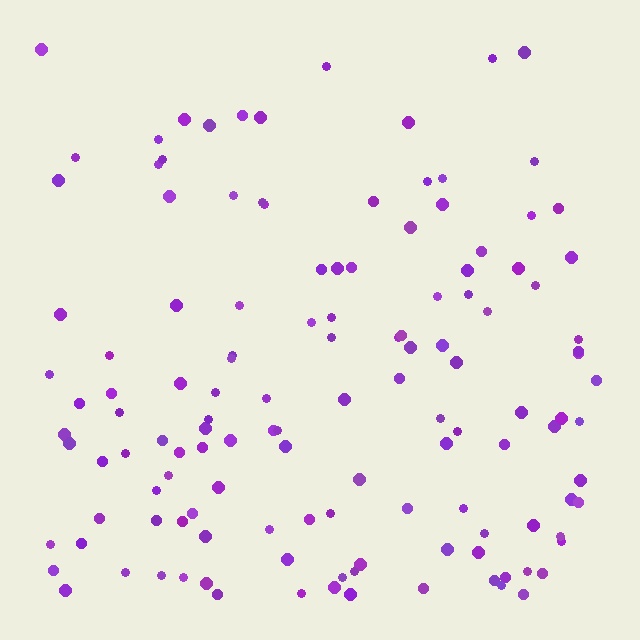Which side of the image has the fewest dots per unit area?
The top.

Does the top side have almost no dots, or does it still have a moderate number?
Still a moderate number, just noticeably fewer than the bottom.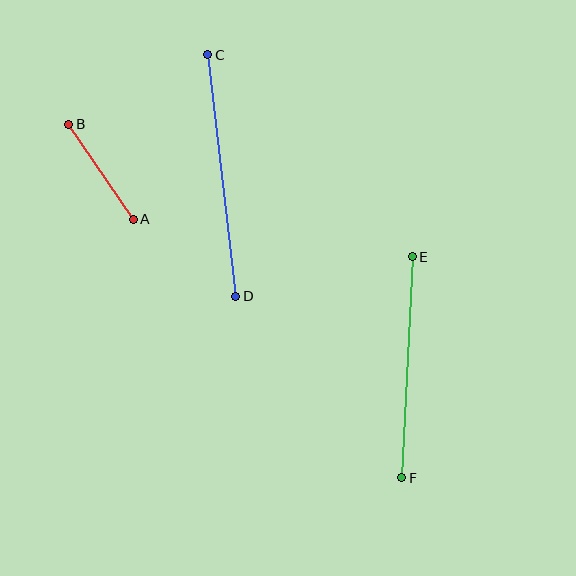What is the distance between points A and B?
The distance is approximately 115 pixels.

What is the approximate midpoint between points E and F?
The midpoint is at approximately (407, 367) pixels.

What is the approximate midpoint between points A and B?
The midpoint is at approximately (101, 172) pixels.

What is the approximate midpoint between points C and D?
The midpoint is at approximately (222, 175) pixels.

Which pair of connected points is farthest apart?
Points C and D are farthest apart.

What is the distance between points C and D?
The distance is approximately 243 pixels.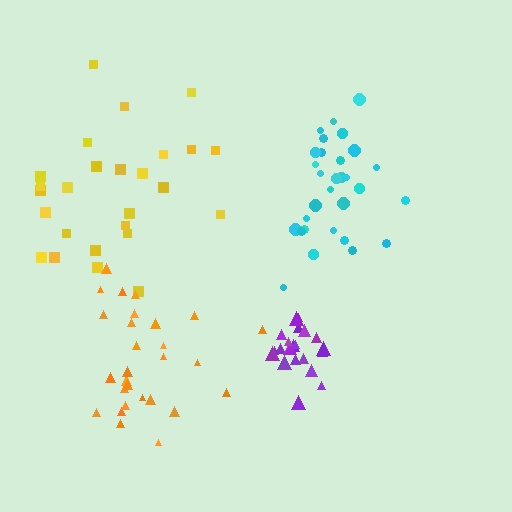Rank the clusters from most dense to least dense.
purple, cyan, orange, yellow.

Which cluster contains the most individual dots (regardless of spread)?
Cyan (31).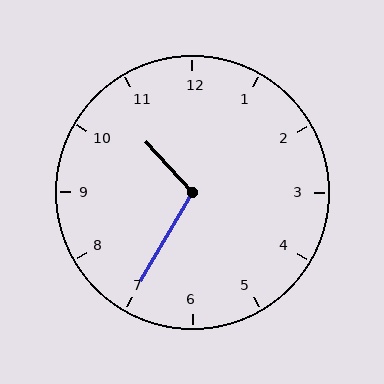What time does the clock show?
10:35.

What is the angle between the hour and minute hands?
Approximately 108 degrees.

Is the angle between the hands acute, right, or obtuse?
It is obtuse.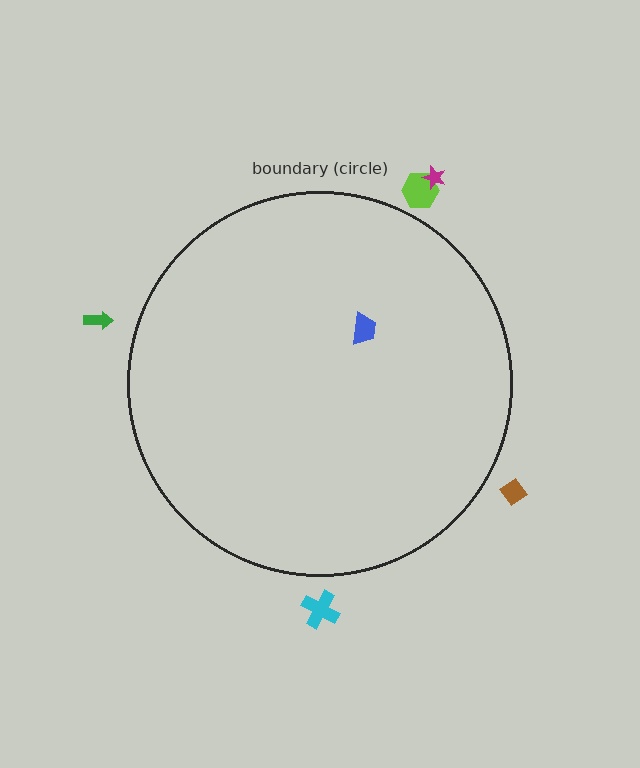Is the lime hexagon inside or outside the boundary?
Outside.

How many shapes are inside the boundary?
1 inside, 5 outside.